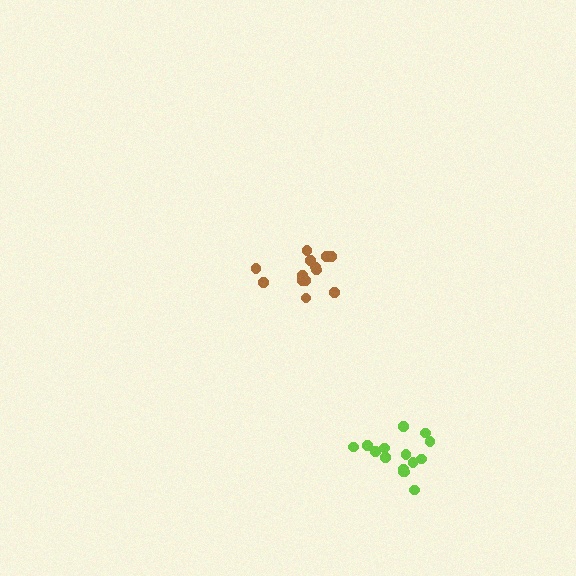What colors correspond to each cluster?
The clusters are colored: brown, lime.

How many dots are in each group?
Group 1: 14 dots, Group 2: 15 dots (29 total).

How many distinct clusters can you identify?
There are 2 distinct clusters.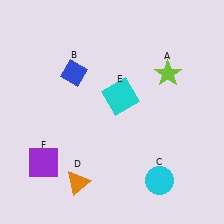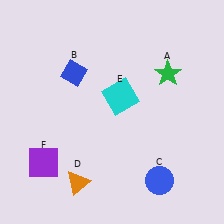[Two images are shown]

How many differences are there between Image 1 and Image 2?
There are 2 differences between the two images.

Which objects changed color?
A changed from lime to green. C changed from cyan to blue.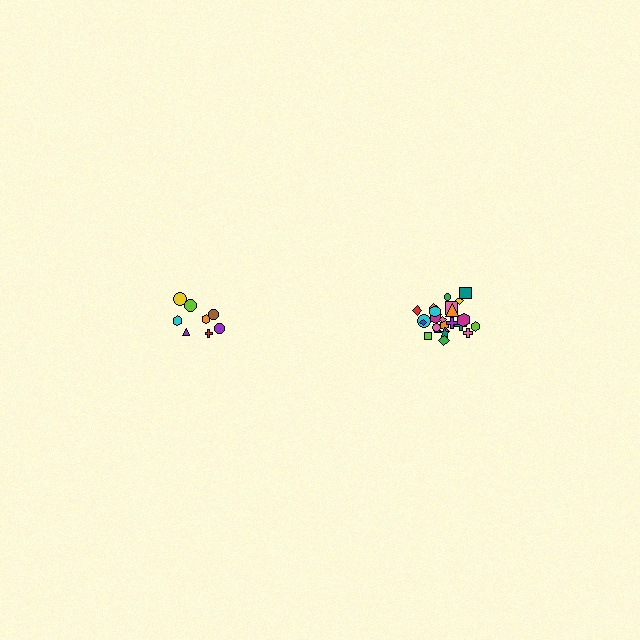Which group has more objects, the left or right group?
The right group.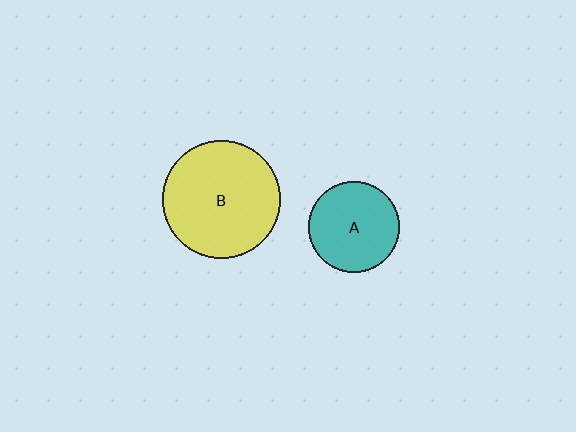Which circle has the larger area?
Circle B (yellow).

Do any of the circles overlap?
No, none of the circles overlap.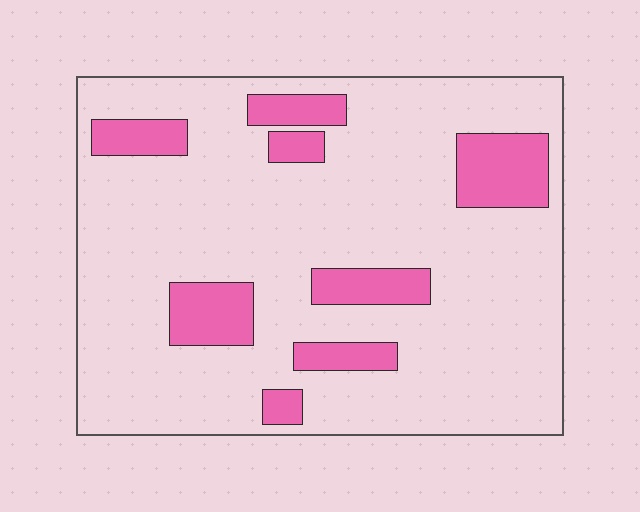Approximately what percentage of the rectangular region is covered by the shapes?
Approximately 15%.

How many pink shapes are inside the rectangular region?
8.